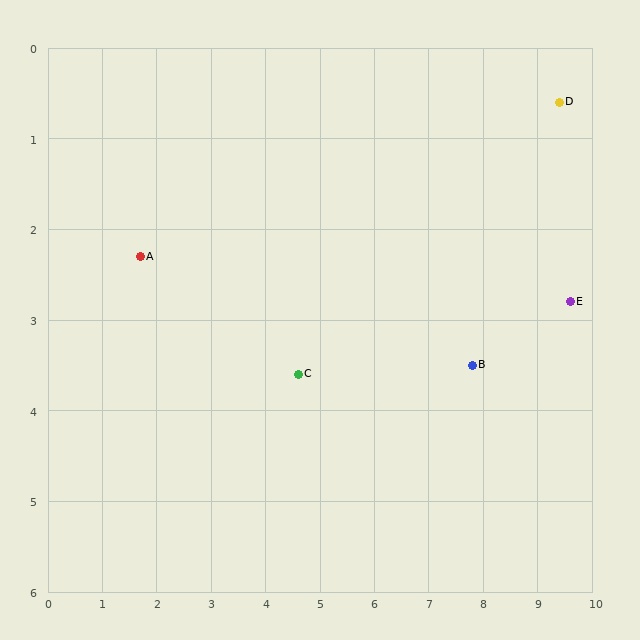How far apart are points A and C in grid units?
Points A and C are about 3.2 grid units apart.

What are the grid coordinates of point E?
Point E is at approximately (9.6, 2.8).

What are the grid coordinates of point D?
Point D is at approximately (9.4, 0.6).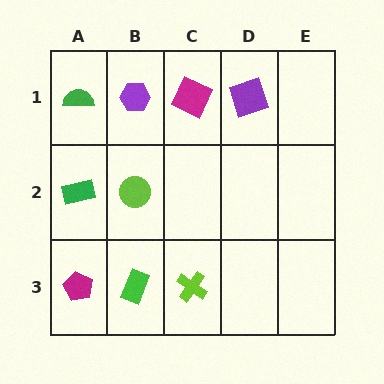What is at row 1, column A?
A green semicircle.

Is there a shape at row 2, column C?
No, that cell is empty.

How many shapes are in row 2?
2 shapes.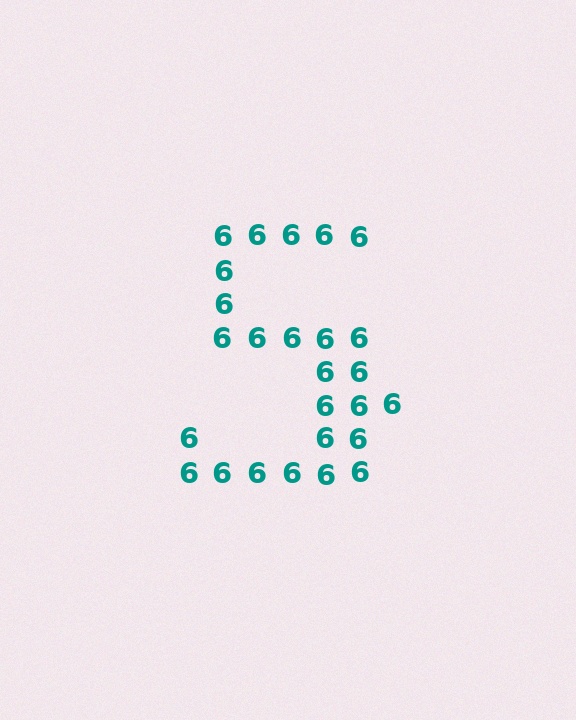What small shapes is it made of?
It is made of small digit 6's.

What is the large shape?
The large shape is the digit 5.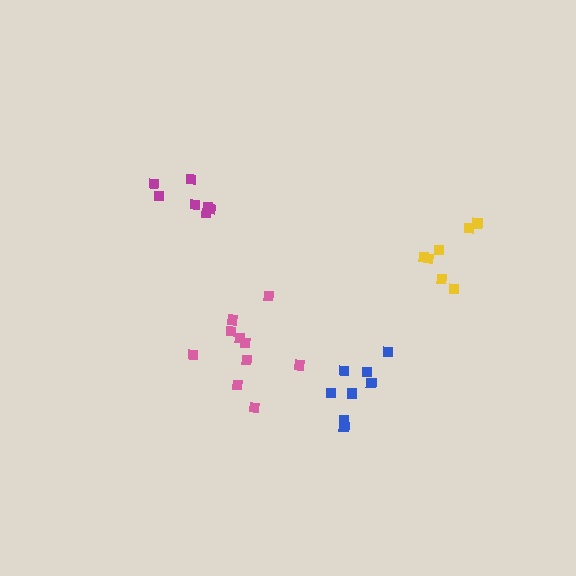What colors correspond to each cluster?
The clusters are colored: blue, pink, yellow, magenta.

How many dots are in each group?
Group 1: 8 dots, Group 2: 10 dots, Group 3: 8 dots, Group 4: 7 dots (33 total).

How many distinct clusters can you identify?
There are 4 distinct clusters.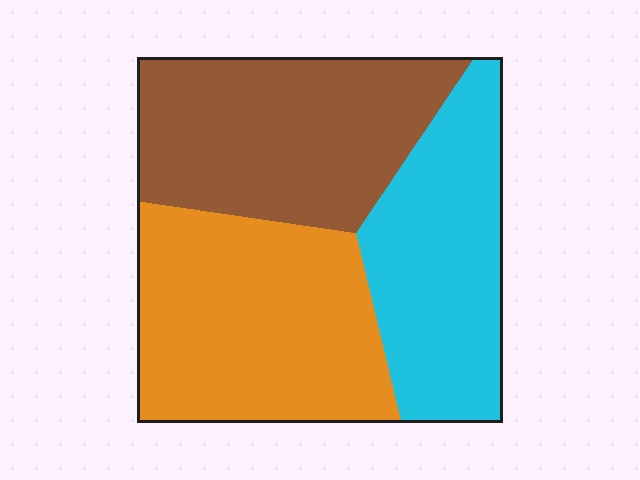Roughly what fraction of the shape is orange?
Orange covers about 35% of the shape.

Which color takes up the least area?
Cyan, at roughly 30%.